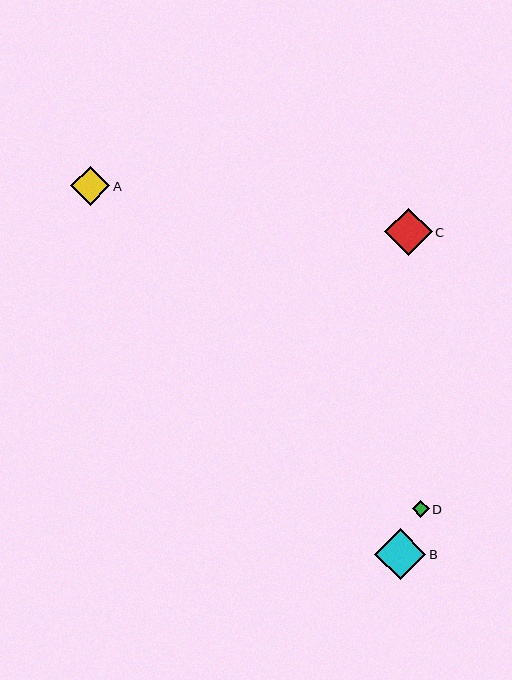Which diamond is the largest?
Diamond B is the largest with a size of approximately 52 pixels.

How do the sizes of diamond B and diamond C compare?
Diamond B and diamond C are approximately the same size.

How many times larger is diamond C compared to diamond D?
Diamond C is approximately 2.8 times the size of diamond D.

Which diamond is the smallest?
Diamond D is the smallest with a size of approximately 17 pixels.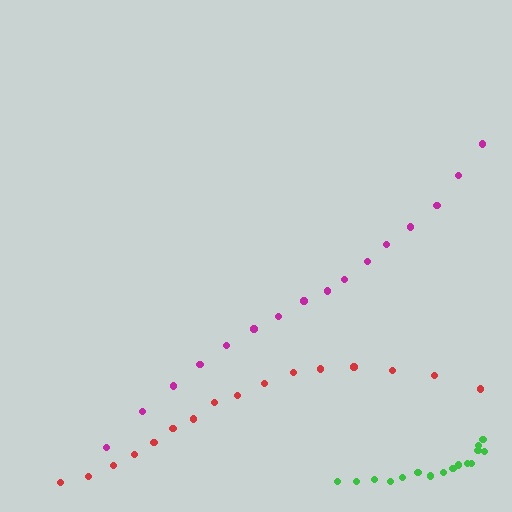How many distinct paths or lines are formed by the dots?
There are 3 distinct paths.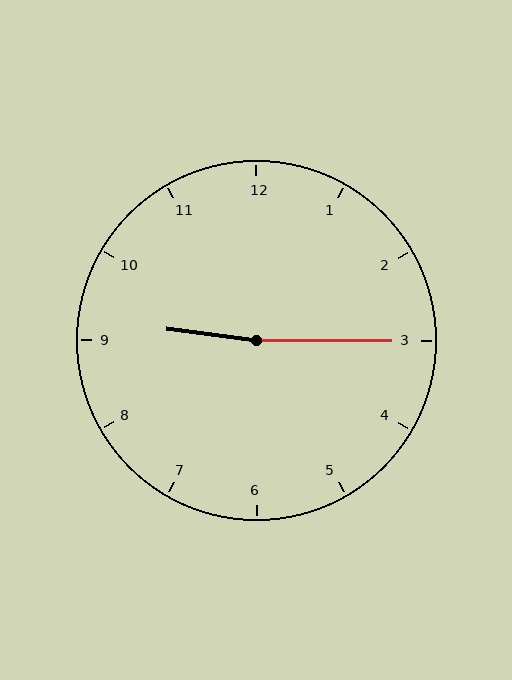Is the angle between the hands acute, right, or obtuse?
It is obtuse.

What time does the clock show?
9:15.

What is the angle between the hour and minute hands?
Approximately 172 degrees.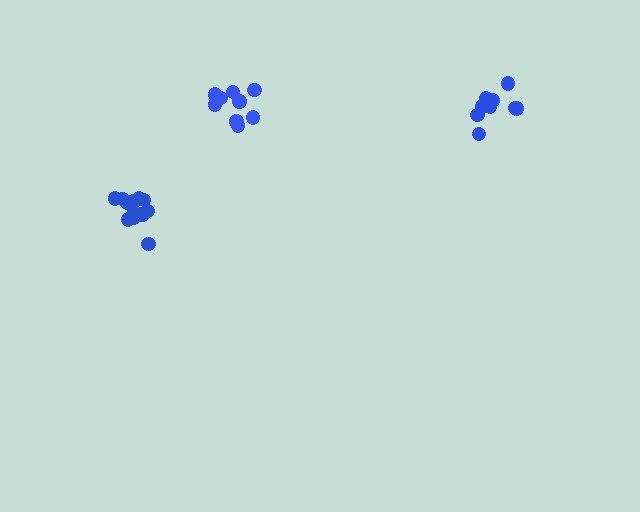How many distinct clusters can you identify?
There are 3 distinct clusters.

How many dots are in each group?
Group 1: 9 dots, Group 2: 9 dots, Group 3: 12 dots (30 total).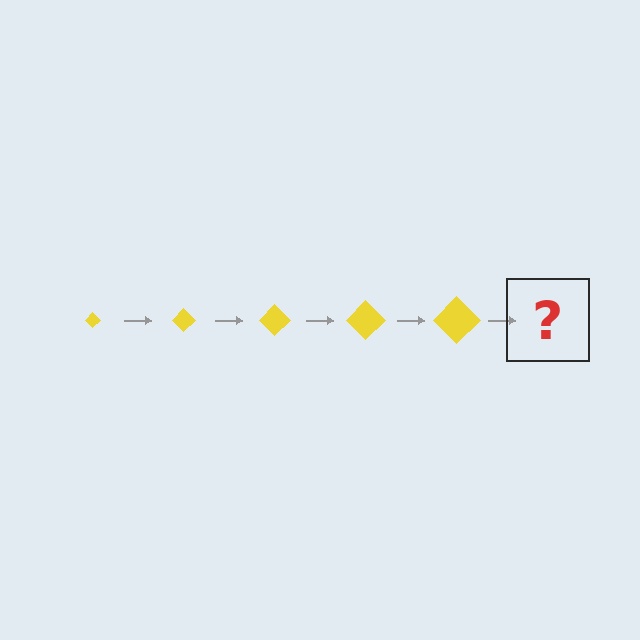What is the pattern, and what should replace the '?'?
The pattern is that the diamond gets progressively larger each step. The '?' should be a yellow diamond, larger than the previous one.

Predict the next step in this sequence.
The next step is a yellow diamond, larger than the previous one.